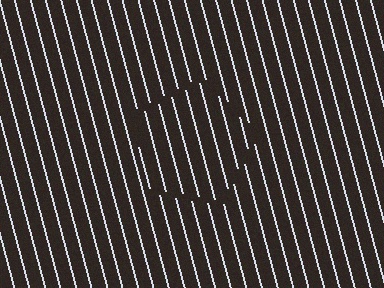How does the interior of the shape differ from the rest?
The interior of the shape contains the same grating, shifted by half a period — the contour is defined by the phase discontinuity where line-ends from the inner and outer gratings abut.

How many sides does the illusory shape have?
5 sides — the line-ends trace a pentagon.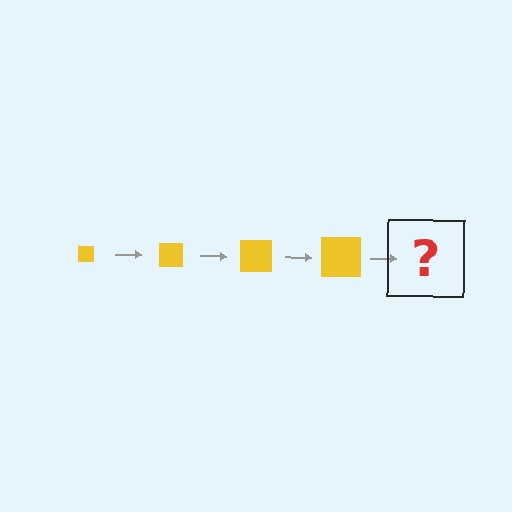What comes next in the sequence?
The next element should be a yellow square, larger than the previous one.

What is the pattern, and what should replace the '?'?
The pattern is that the square gets progressively larger each step. The '?' should be a yellow square, larger than the previous one.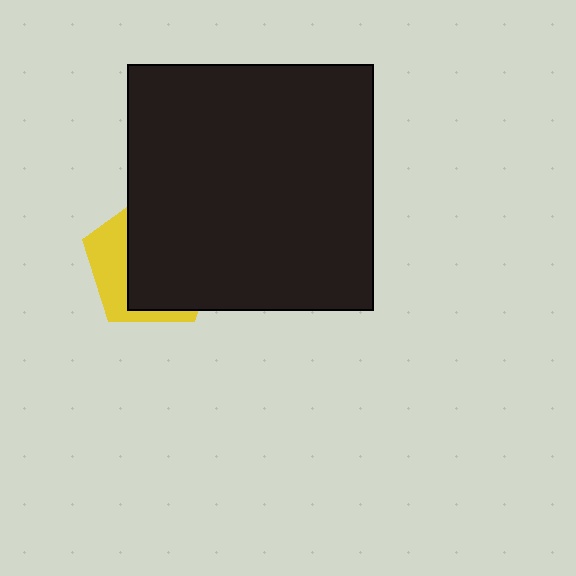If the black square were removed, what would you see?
You would see the complete yellow pentagon.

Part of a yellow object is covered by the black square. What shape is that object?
It is a pentagon.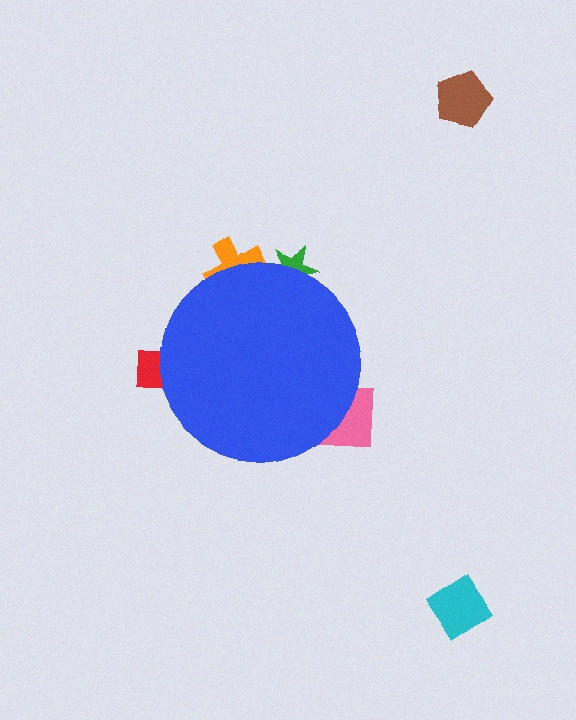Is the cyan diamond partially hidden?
No, the cyan diamond is fully visible.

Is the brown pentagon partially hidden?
No, the brown pentagon is fully visible.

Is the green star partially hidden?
Yes, the green star is partially hidden behind the blue circle.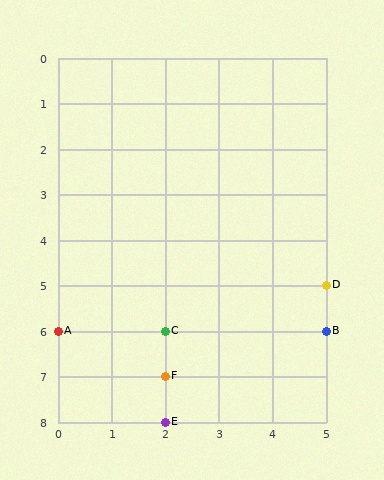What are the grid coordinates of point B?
Point B is at grid coordinates (5, 6).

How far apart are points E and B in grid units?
Points E and B are 3 columns and 2 rows apart (about 3.6 grid units diagonally).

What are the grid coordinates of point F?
Point F is at grid coordinates (2, 7).